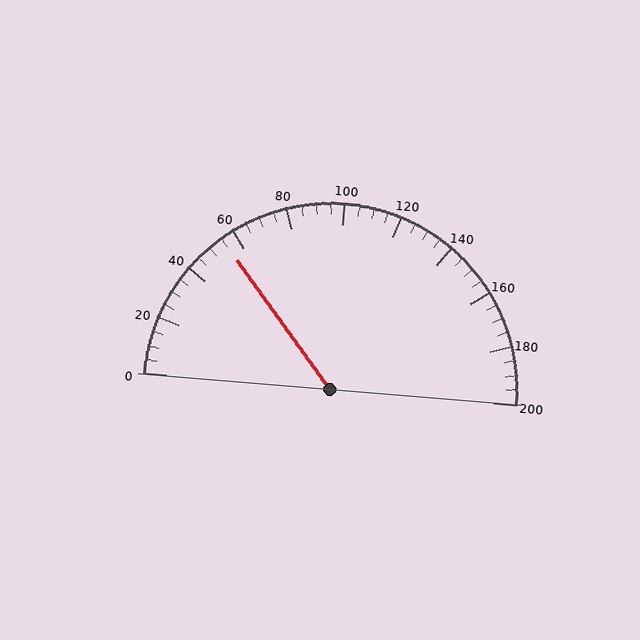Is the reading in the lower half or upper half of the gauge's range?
The reading is in the lower half of the range (0 to 200).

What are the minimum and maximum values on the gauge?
The gauge ranges from 0 to 200.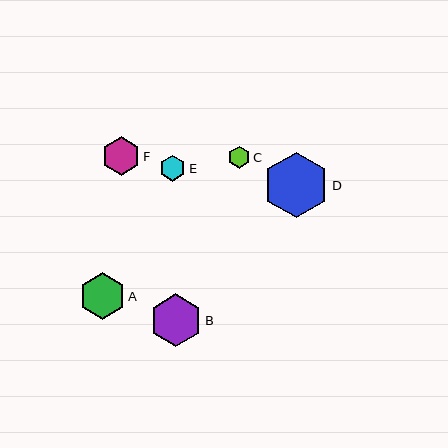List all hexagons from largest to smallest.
From largest to smallest: D, B, A, F, E, C.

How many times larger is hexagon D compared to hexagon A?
Hexagon D is approximately 1.4 times the size of hexagon A.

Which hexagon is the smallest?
Hexagon C is the smallest with a size of approximately 22 pixels.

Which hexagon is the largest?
Hexagon D is the largest with a size of approximately 66 pixels.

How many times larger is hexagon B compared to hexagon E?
Hexagon B is approximately 2.0 times the size of hexagon E.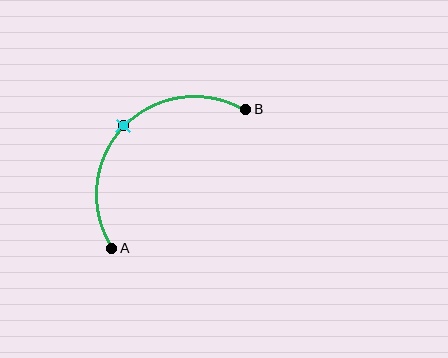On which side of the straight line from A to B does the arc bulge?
The arc bulges above and to the left of the straight line connecting A and B.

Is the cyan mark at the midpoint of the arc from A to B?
Yes. The cyan mark lies on the arc at equal arc-length from both A and B — it is the arc midpoint.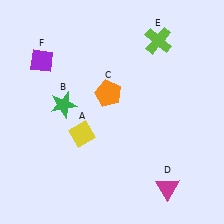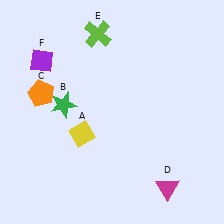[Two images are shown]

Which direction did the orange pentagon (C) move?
The orange pentagon (C) moved left.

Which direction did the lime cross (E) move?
The lime cross (E) moved left.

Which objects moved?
The objects that moved are: the orange pentagon (C), the lime cross (E).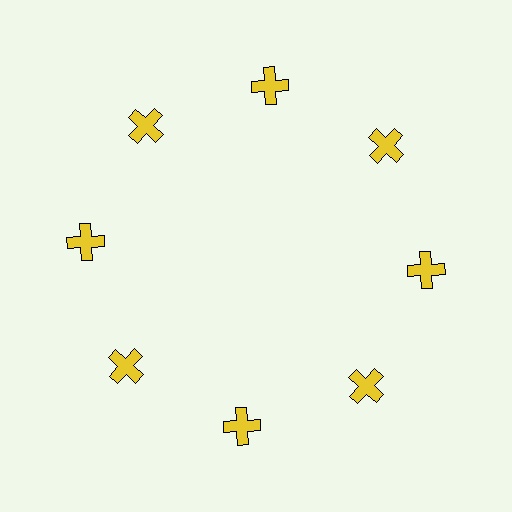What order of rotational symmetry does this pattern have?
This pattern has 8-fold rotational symmetry.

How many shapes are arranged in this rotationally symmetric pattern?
There are 8 shapes, arranged in 8 groups of 1.